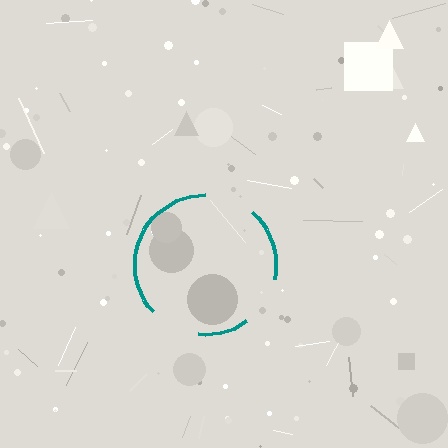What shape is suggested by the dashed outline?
The dashed outline suggests a circle.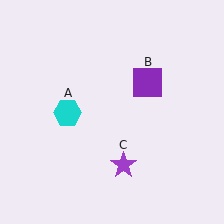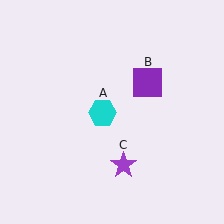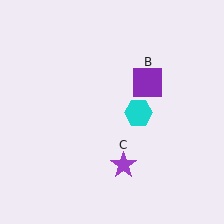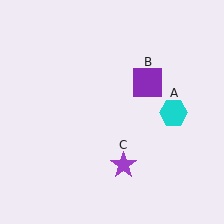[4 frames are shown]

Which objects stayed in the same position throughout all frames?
Purple square (object B) and purple star (object C) remained stationary.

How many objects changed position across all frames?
1 object changed position: cyan hexagon (object A).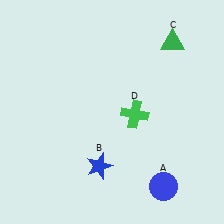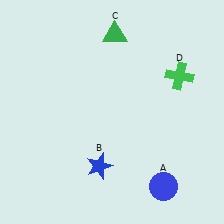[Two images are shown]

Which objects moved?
The objects that moved are: the green triangle (C), the green cross (D).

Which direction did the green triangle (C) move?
The green triangle (C) moved left.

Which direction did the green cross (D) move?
The green cross (D) moved right.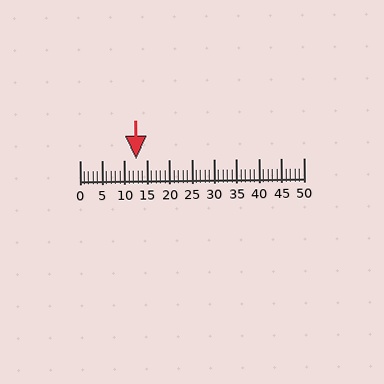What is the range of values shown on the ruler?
The ruler shows values from 0 to 50.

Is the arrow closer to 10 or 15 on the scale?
The arrow is closer to 15.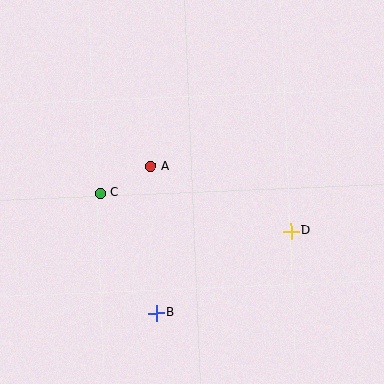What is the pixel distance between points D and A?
The distance between D and A is 154 pixels.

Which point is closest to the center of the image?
Point A at (151, 167) is closest to the center.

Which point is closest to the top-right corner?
Point D is closest to the top-right corner.